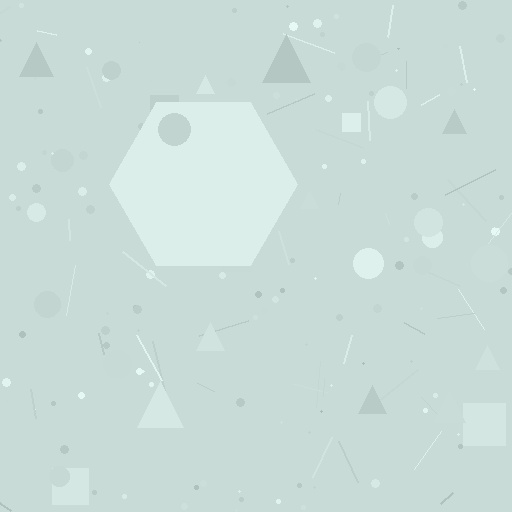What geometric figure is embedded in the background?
A hexagon is embedded in the background.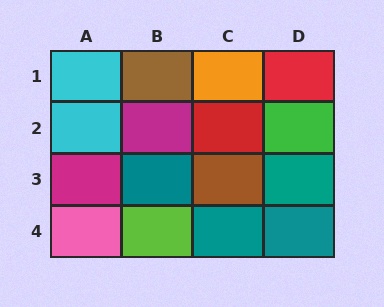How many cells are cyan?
2 cells are cyan.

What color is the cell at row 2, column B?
Magenta.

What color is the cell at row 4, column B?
Lime.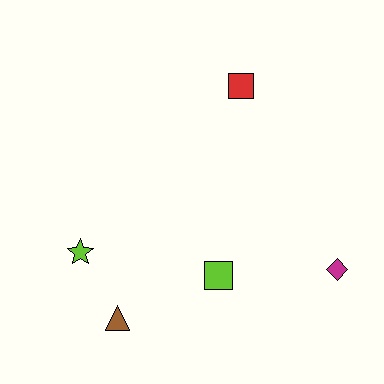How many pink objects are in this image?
There are no pink objects.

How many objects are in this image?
There are 5 objects.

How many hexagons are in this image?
There are no hexagons.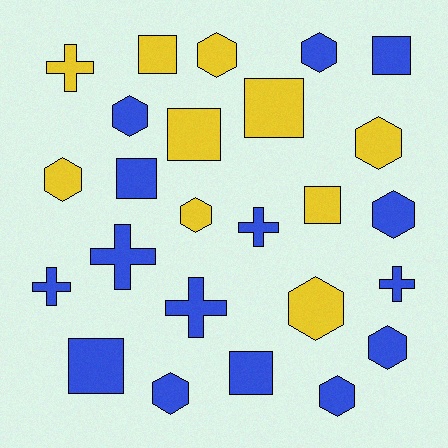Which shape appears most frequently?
Hexagon, with 11 objects.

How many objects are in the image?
There are 25 objects.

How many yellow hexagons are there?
There are 5 yellow hexagons.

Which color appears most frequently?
Blue, with 15 objects.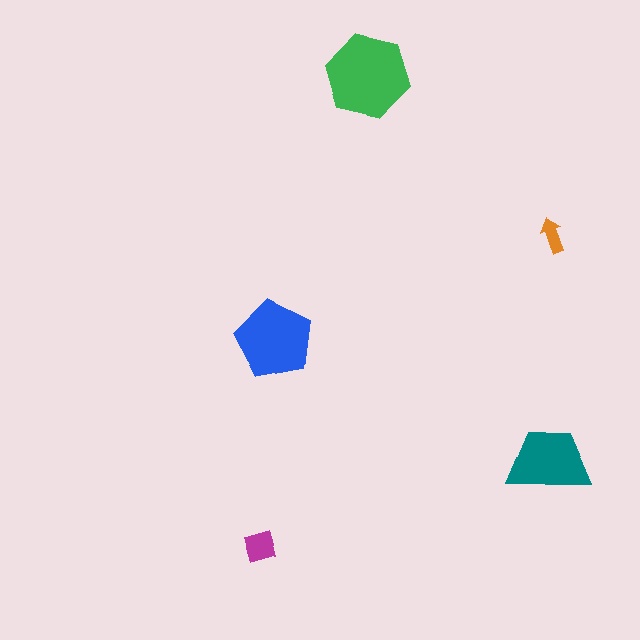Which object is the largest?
The green hexagon.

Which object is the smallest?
The orange arrow.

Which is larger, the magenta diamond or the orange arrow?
The magenta diamond.